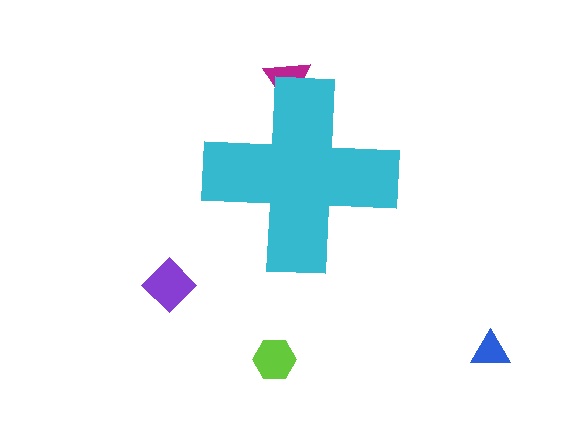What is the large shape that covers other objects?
A cyan cross.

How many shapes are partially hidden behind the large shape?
1 shape is partially hidden.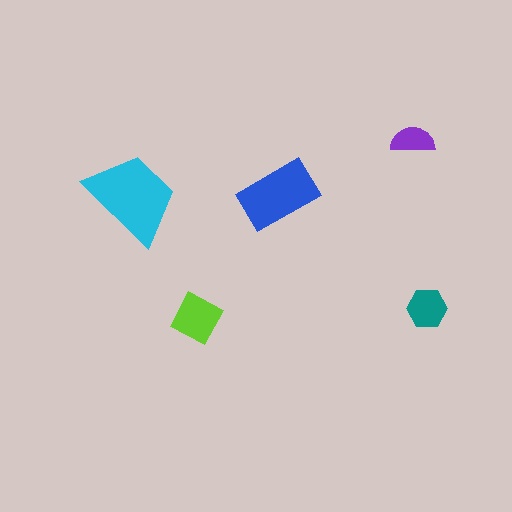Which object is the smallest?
The purple semicircle.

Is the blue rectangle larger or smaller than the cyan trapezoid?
Smaller.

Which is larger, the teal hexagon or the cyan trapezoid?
The cyan trapezoid.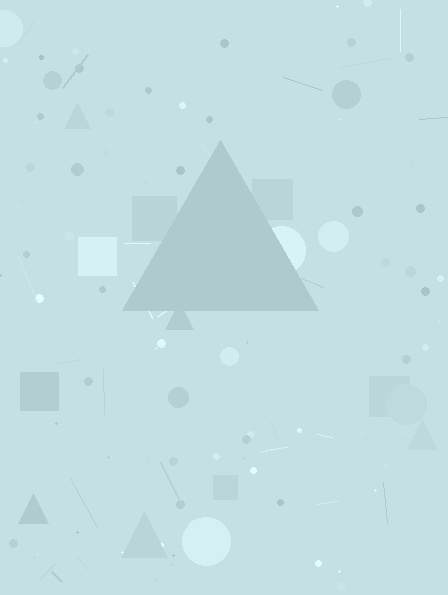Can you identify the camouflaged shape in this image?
The camouflaged shape is a triangle.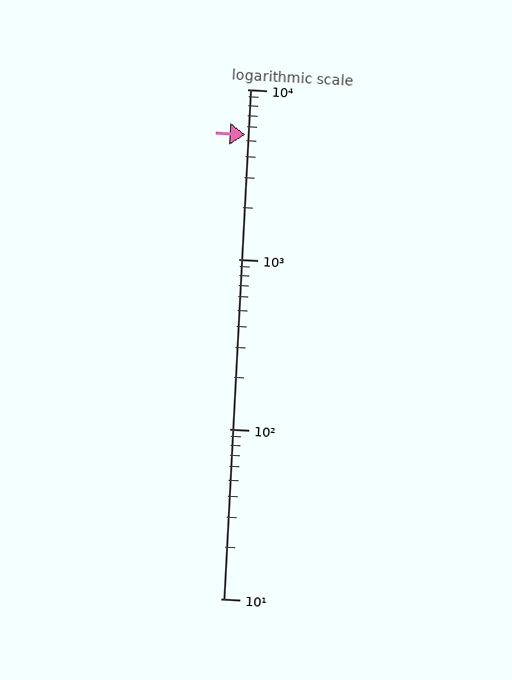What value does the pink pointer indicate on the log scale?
The pointer indicates approximately 5400.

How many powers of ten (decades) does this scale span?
The scale spans 3 decades, from 10 to 10000.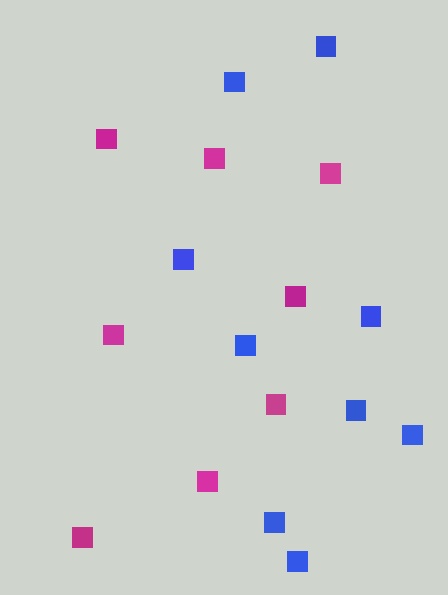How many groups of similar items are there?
There are 2 groups: one group of blue squares (9) and one group of magenta squares (8).